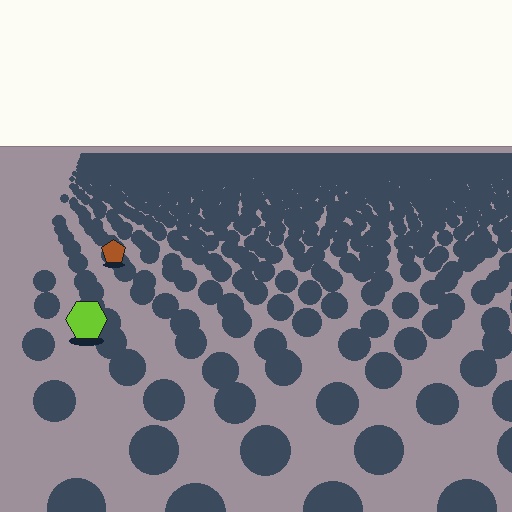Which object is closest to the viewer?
The lime hexagon is closest. The texture marks near it are larger and more spread out.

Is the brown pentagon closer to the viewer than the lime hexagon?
No. The lime hexagon is closer — you can tell from the texture gradient: the ground texture is coarser near it.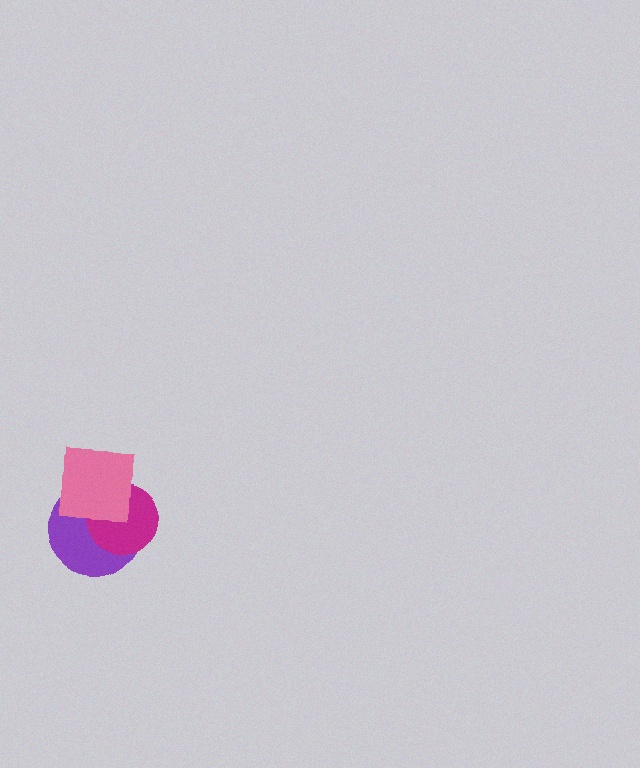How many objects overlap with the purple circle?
2 objects overlap with the purple circle.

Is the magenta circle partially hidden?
Yes, it is partially covered by another shape.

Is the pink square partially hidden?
No, no other shape covers it.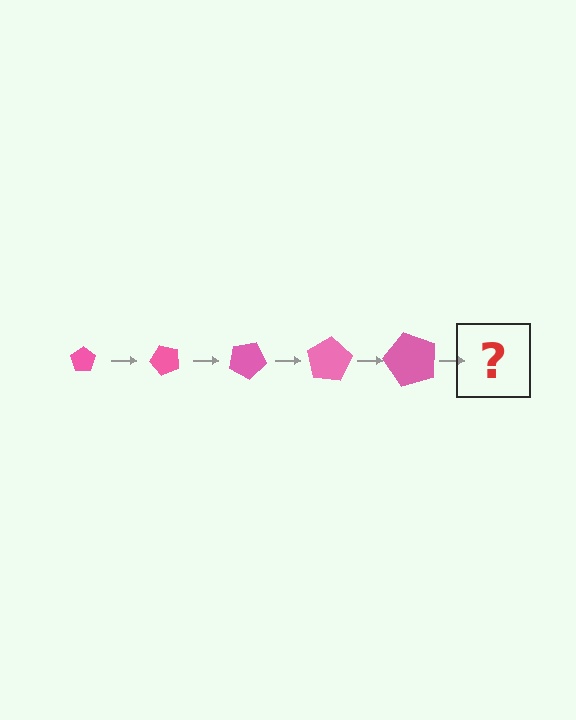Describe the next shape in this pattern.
It should be a pentagon, larger than the previous one and rotated 250 degrees from the start.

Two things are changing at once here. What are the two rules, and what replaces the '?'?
The two rules are that the pentagon grows larger each step and it rotates 50 degrees each step. The '?' should be a pentagon, larger than the previous one and rotated 250 degrees from the start.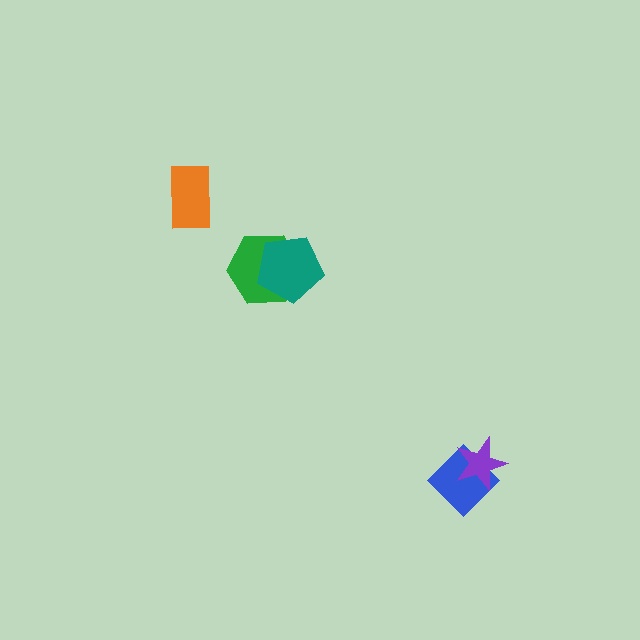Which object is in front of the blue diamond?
The purple star is in front of the blue diamond.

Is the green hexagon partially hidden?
Yes, it is partially covered by another shape.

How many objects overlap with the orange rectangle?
0 objects overlap with the orange rectangle.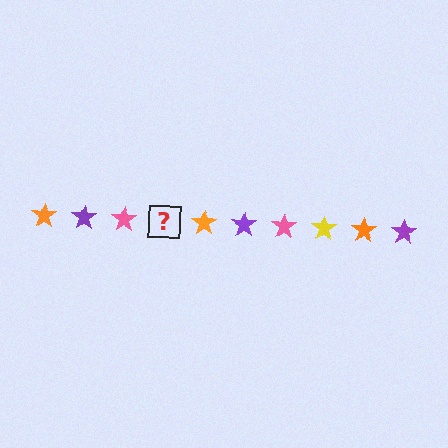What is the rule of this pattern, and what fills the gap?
The rule is that the pattern cycles through orange, purple, pink, yellow stars. The gap should be filled with a yellow star.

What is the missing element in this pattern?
The missing element is a yellow star.